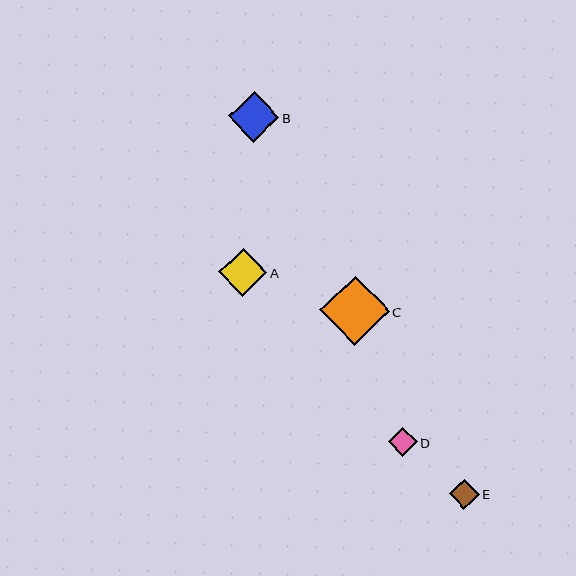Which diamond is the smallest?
Diamond D is the smallest with a size of approximately 29 pixels.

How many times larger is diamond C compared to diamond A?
Diamond C is approximately 1.4 times the size of diamond A.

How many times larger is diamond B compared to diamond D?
Diamond B is approximately 1.8 times the size of diamond D.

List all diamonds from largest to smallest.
From largest to smallest: C, B, A, E, D.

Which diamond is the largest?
Diamond C is the largest with a size of approximately 69 pixels.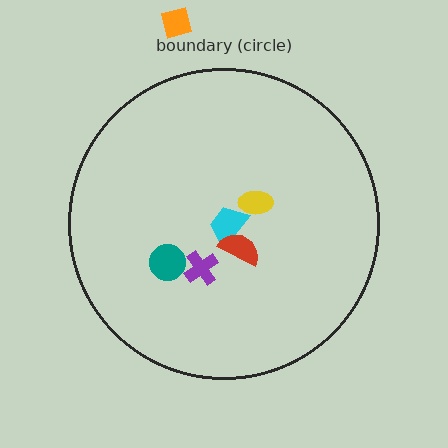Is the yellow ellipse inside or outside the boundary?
Inside.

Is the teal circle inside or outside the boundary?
Inside.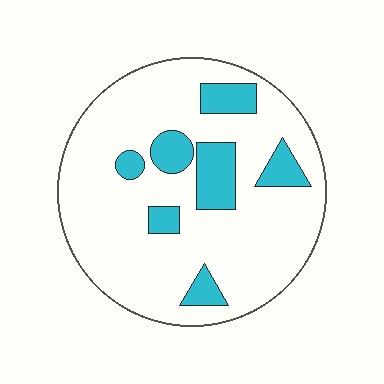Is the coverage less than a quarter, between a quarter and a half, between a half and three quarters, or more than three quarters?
Less than a quarter.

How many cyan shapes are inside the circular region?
7.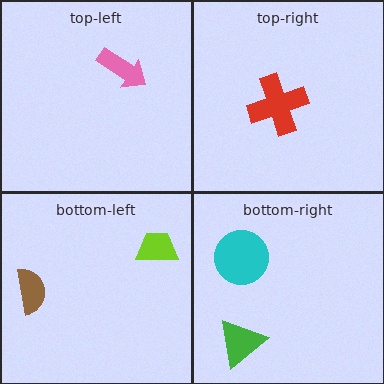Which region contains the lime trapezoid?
The bottom-left region.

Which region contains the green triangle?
The bottom-right region.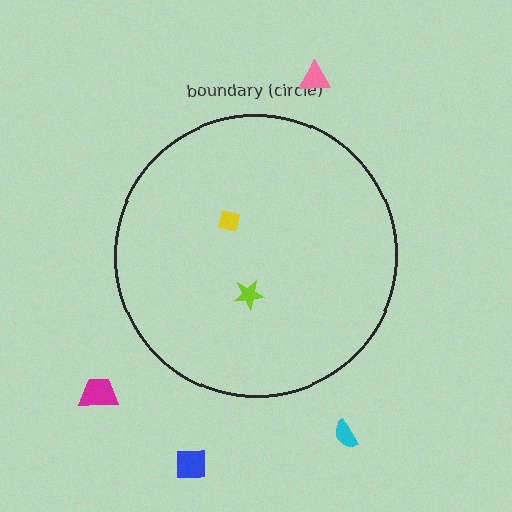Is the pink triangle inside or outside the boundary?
Outside.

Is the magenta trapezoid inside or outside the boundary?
Outside.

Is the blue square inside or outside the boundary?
Outside.